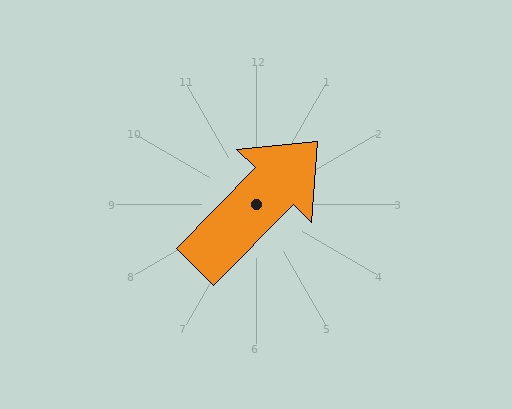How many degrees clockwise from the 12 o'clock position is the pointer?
Approximately 44 degrees.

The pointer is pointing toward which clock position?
Roughly 1 o'clock.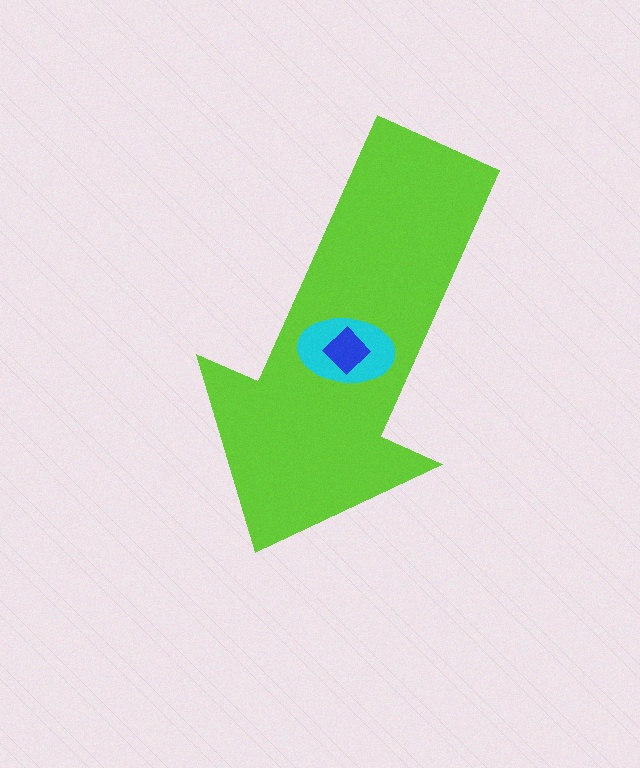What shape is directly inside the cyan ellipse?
The blue diamond.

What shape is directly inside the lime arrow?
The cyan ellipse.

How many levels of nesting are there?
3.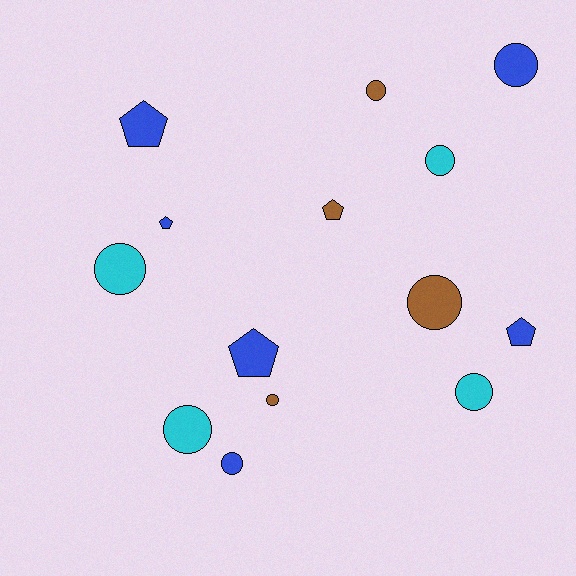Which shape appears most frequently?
Circle, with 9 objects.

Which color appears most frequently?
Blue, with 6 objects.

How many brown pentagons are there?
There is 1 brown pentagon.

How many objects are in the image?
There are 14 objects.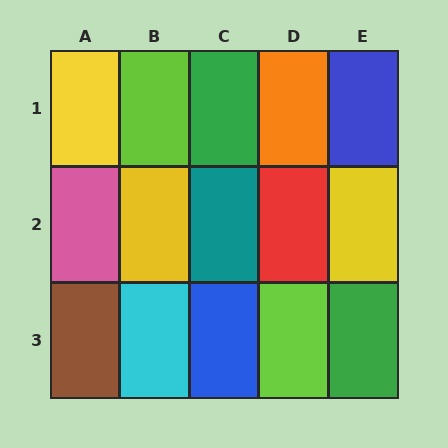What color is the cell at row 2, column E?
Yellow.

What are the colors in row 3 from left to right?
Brown, cyan, blue, lime, green.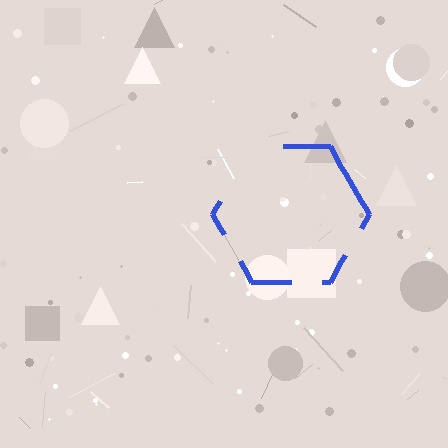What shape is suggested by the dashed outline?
The dashed outline suggests a hexagon.